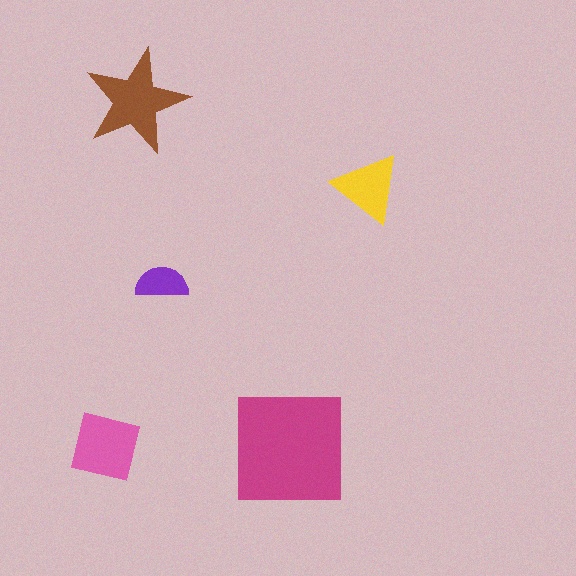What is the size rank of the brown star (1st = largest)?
2nd.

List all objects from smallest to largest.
The purple semicircle, the yellow triangle, the pink square, the brown star, the magenta square.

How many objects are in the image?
There are 5 objects in the image.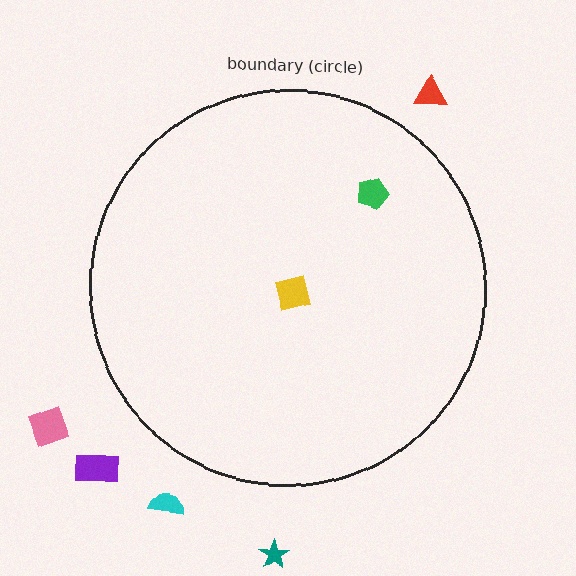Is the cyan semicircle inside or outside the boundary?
Outside.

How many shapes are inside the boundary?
2 inside, 5 outside.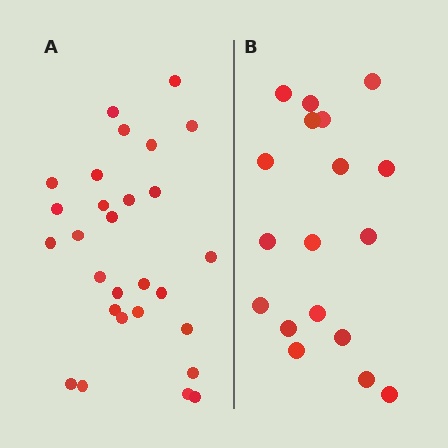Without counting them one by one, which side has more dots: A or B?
Region A (the left region) has more dots.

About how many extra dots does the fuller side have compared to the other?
Region A has roughly 10 or so more dots than region B.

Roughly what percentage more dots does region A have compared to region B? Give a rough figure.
About 55% more.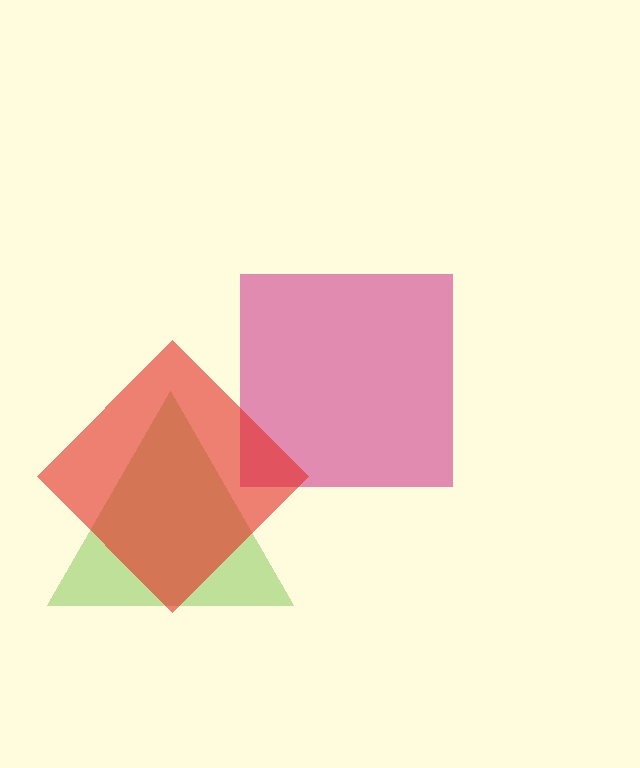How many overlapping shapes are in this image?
There are 3 overlapping shapes in the image.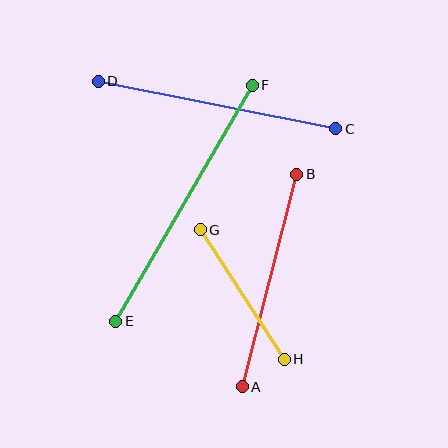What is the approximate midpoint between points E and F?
The midpoint is at approximately (184, 203) pixels.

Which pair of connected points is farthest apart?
Points E and F are farthest apart.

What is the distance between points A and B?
The distance is approximately 220 pixels.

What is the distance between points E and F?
The distance is approximately 273 pixels.